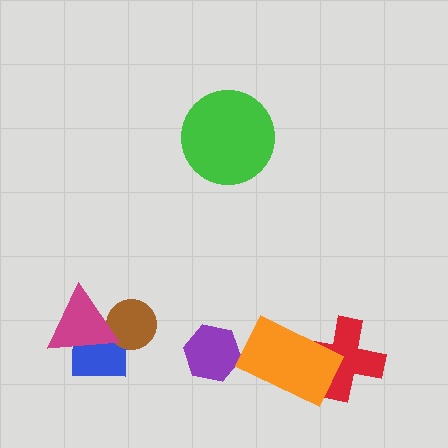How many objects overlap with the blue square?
2 objects overlap with the blue square.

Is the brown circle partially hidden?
Yes, it is partially covered by another shape.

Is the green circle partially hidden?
No, no other shape covers it.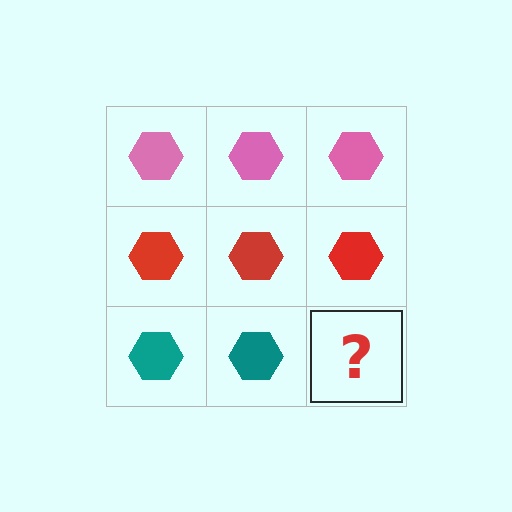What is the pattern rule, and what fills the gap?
The rule is that each row has a consistent color. The gap should be filled with a teal hexagon.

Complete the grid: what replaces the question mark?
The question mark should be replaced with a teal hexagon.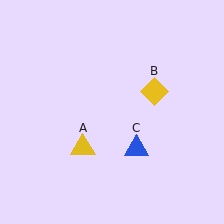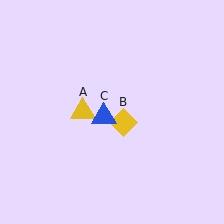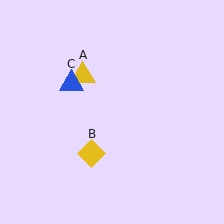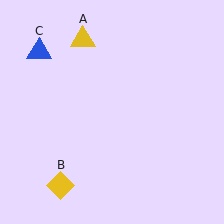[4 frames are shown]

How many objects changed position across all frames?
3 objects changed position: yellow triangle (object A), yellow diamond (object B), blue triangle (object C).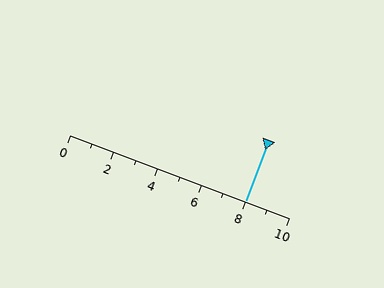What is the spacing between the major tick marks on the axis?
The major ticks are spaced 2 apart.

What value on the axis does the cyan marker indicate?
The marker indicates approximately 8.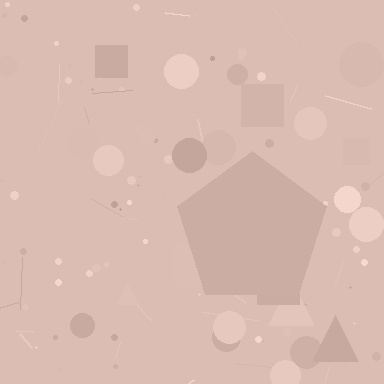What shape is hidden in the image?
A pentagon is hidden in the image.